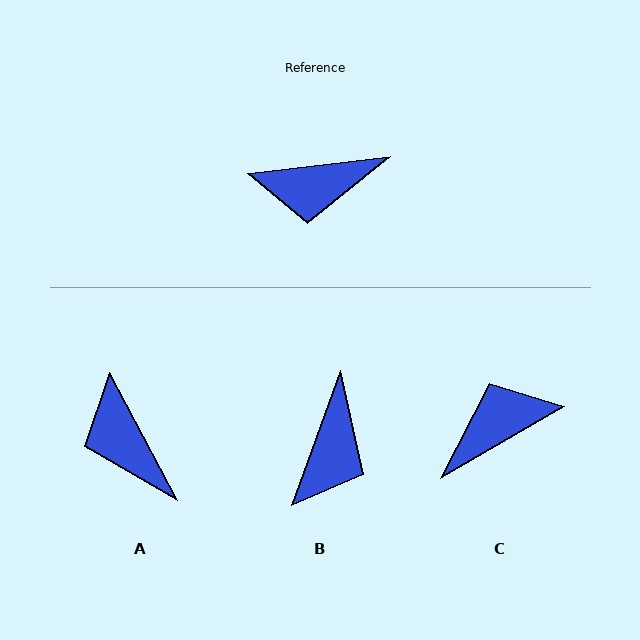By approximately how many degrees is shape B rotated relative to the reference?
Approximately 63 degrees counter-clockwise.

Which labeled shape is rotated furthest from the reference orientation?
C, about 157 degrees away.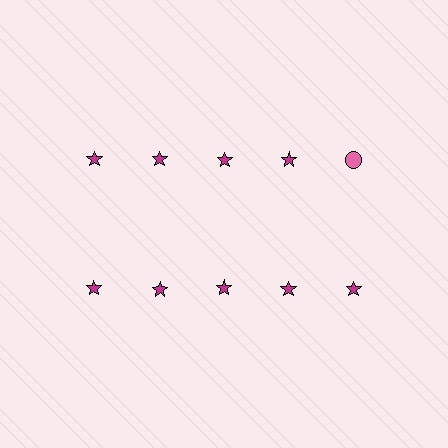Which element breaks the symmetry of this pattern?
The pink circle in the top row, rightmost column breaks the symmetry. All other shapes are magenta stars.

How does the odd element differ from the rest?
It differs in both color (pink instead of magenta) and shape (circle instead of star).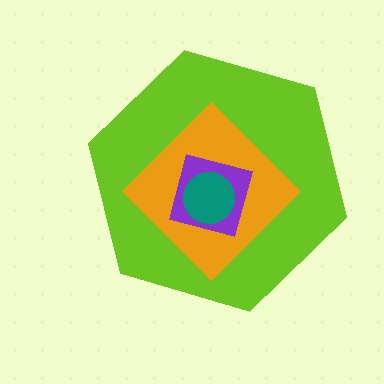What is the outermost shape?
The lime hexagon.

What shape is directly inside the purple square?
The teal circle.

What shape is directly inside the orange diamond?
The purple square.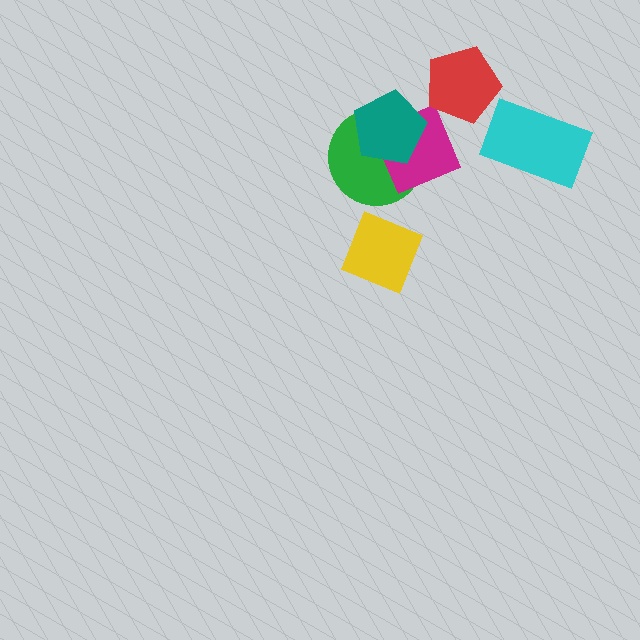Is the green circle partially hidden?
Yes, it is partially covered by another shape.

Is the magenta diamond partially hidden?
Yes, it is partially covered by another shape.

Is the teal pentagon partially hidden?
No, no other shape covers it.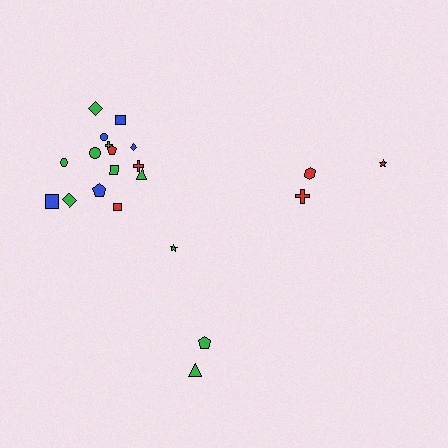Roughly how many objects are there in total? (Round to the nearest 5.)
Roughly 20 objects in total.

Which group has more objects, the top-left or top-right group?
The top-left group.